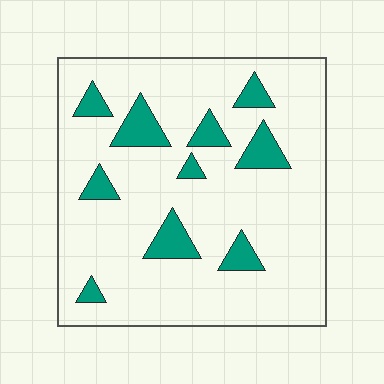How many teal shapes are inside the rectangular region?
10.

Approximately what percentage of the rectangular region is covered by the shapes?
Approximately 15%.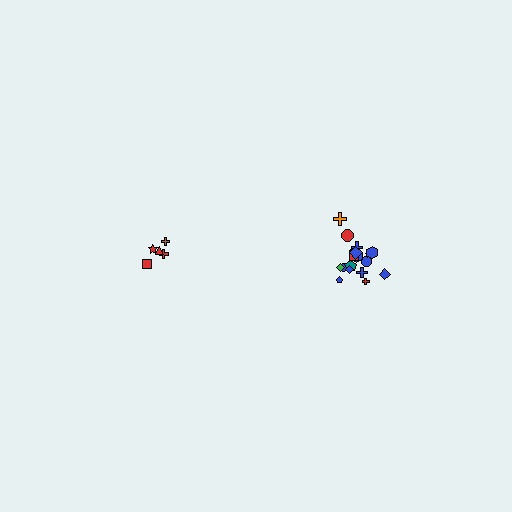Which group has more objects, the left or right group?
The right group.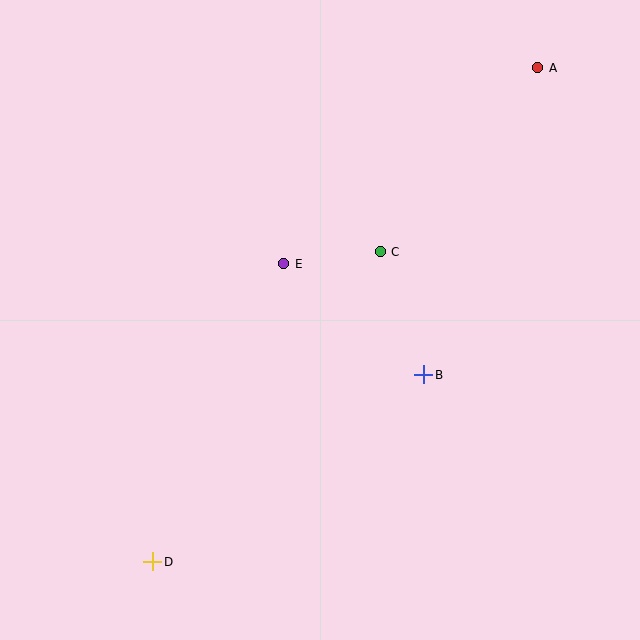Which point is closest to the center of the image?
Point E at (284, 264) is closest to the center.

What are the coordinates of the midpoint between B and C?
The midpoint between B and C is at (402, 313).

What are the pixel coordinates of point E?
Point E is at (284, 264).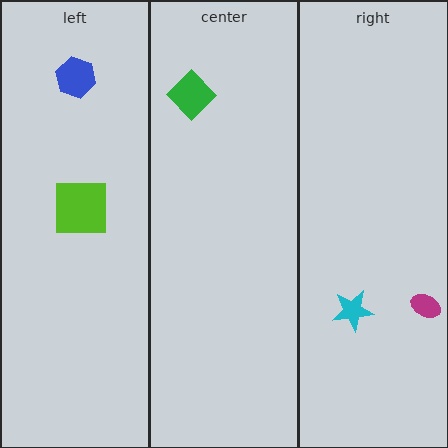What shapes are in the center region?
The green diamond.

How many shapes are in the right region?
2.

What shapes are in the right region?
The magenta ellipse, the cyan star.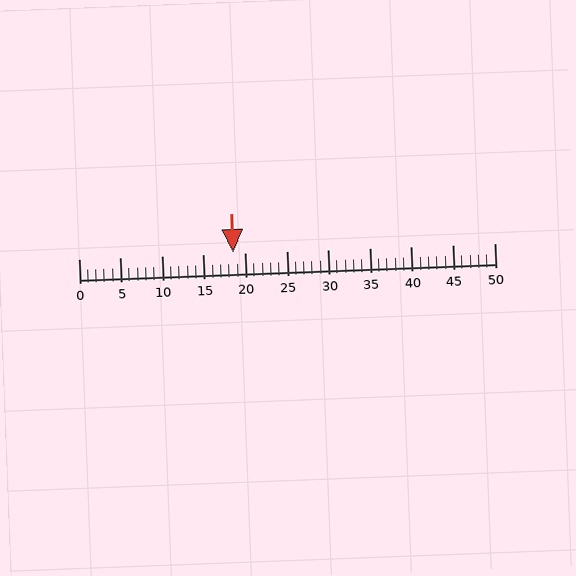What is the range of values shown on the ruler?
The ruler shows values from 0 to 50.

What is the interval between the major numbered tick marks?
The major tick marks are spaced 5 units apart.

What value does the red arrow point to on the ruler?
The red arrow points to approximately 19.